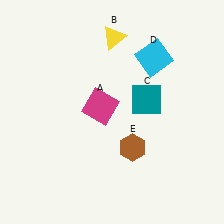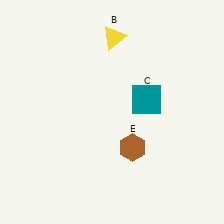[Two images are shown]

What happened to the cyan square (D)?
The cyan square (D) was removed in Image 2. It was in the top-right area of Image 1.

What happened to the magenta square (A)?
The magenta square (A) was removed in Image 2. It was in the top-left area of Image 1.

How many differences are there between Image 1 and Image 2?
There are 2 differences between the two images.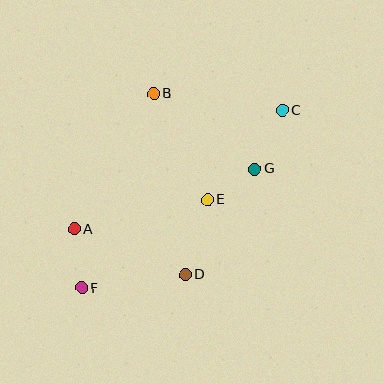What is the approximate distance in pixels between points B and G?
The distance between B and G is approximately 126 pixels.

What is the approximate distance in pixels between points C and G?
The distance between C and G is approximately 64 pixels.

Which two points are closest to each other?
Points E and G are closest to each other.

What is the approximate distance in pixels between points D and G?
The distance between D and G is approximately 127 pixels.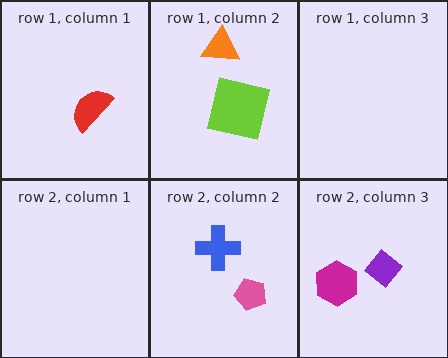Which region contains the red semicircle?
The row 1, column 1 region.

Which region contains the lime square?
The row 1, column 2 region.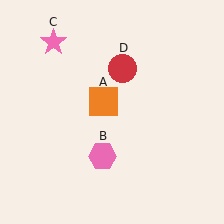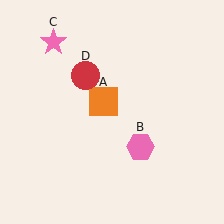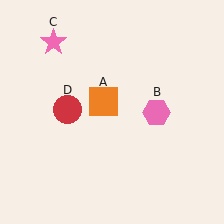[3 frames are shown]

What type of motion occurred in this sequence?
The pink hexagon (object B), red circle (object D) rotated counterclockwise around the center of the scene.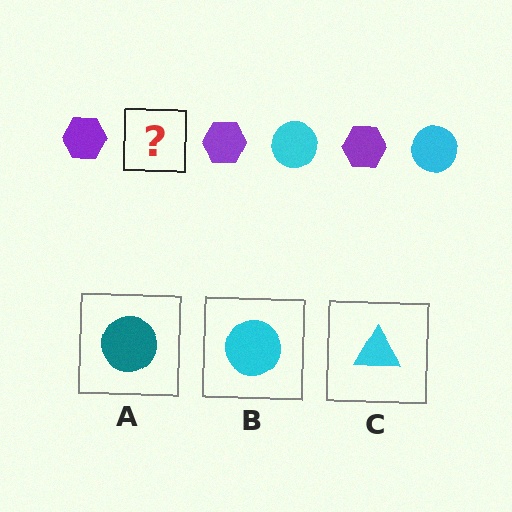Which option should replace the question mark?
Option B.